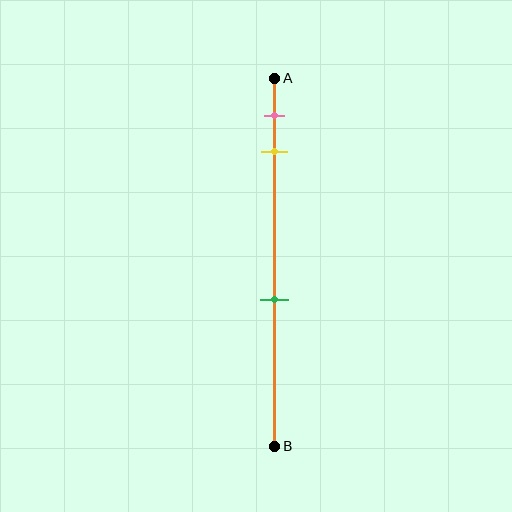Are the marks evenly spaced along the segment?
No, the marks are not evenly spaced.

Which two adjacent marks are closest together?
The pink and yellow marks are the closest adjacent pair.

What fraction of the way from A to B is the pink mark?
The pink mark is approximately 10% (0.1) of the way from A to B.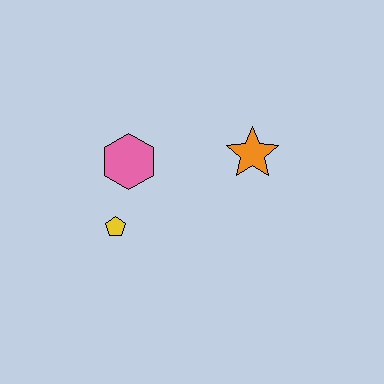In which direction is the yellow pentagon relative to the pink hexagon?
The yellow pentagon is below the pink hexagon.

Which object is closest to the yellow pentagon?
The pink hexagon is closest to the yellow pentagon.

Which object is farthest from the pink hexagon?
The orange star is farthest from the pink hexagon.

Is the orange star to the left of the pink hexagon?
No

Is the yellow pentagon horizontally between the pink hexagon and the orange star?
No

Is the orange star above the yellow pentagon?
Yes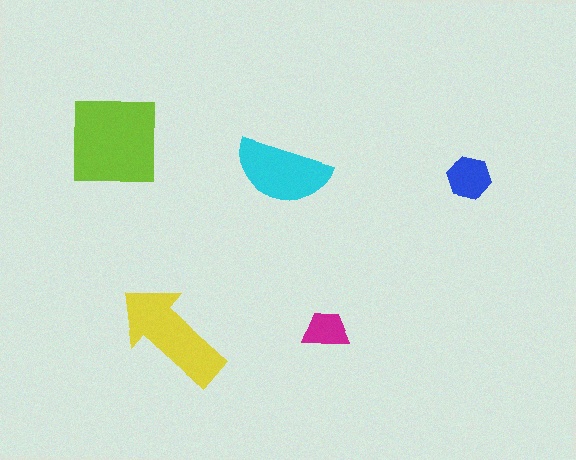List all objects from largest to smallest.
The lime square, the yellow arrow, the cyan semicircle, the blue hexagon, the magenta trapezoid.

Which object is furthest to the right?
The blue hexagon is rightmost.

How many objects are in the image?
There are 5 objects in the image.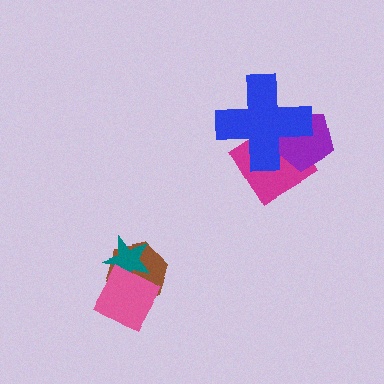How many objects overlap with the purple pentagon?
2 objects overlap with the purple pentagon.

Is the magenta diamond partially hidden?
Yes, it is partially covered by another shape.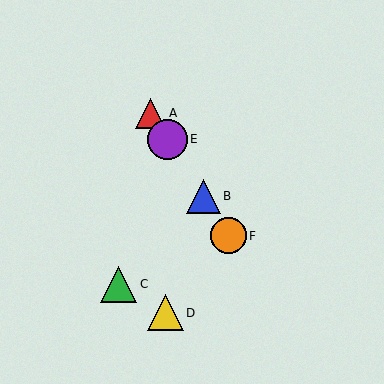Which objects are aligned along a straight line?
Objects A, B, E, F are aligned along a straight line.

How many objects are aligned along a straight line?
4 objects (A, B, E, F) are aligned along a straight line.